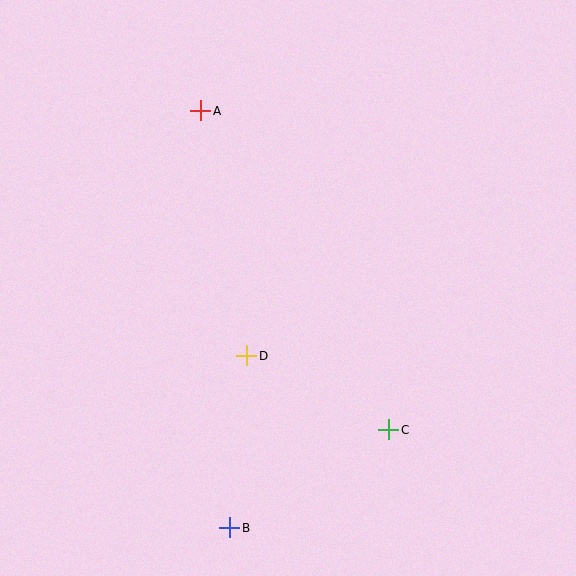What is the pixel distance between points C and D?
The distance between C and D is 160 pixels.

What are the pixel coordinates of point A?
Point A is at (201, 111).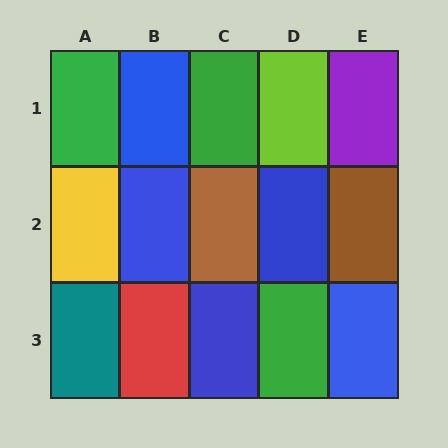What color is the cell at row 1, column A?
Green.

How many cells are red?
1 cell is red.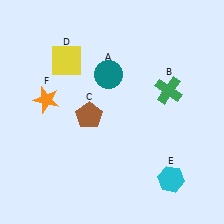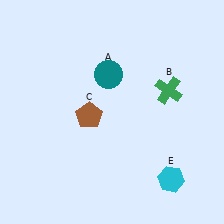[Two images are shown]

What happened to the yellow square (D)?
The yellow square (D) was removed in Image 2. It was in the top-left area of Image 1.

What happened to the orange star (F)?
The orange star (F) was removed in Image 2. It was in the top-left area of Image 1.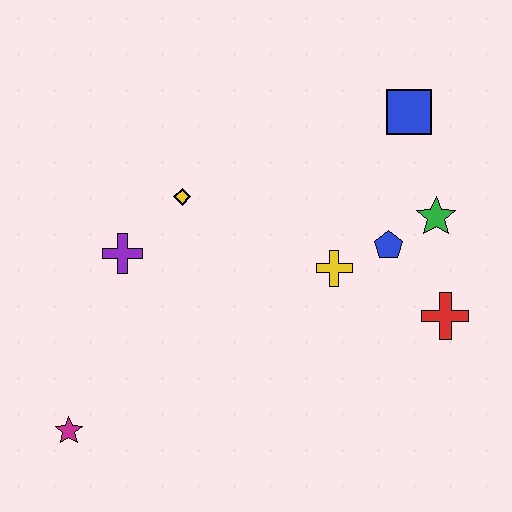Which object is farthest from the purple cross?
The red cross is farthest from the purple cross.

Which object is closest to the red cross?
The blue pentagon is closest to the red cross.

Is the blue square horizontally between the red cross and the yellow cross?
Yes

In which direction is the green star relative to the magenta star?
The green star is to the right of the magenta star.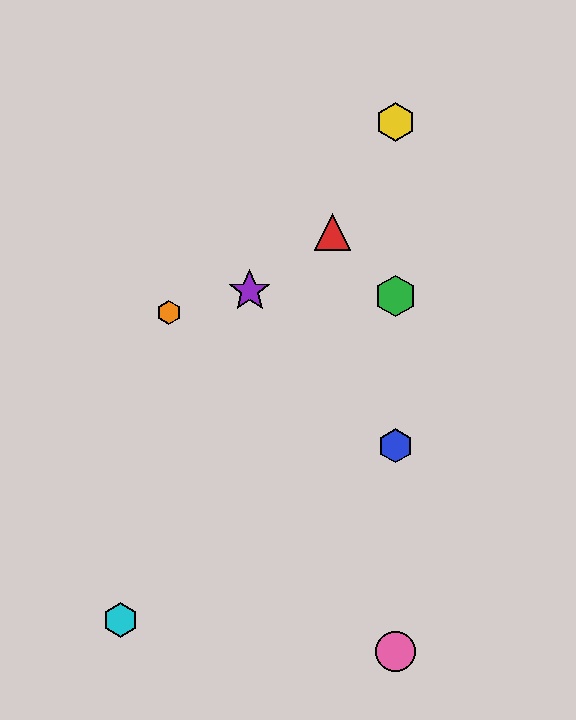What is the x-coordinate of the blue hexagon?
The blue hexagon is at x≈396.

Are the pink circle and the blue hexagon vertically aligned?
Yes, both are at x≈396.